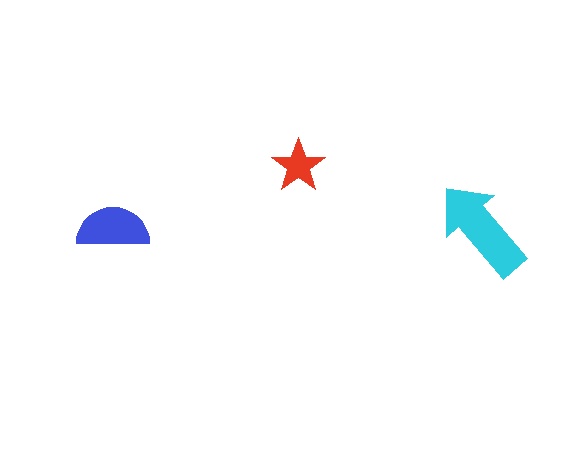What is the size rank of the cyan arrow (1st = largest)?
1st.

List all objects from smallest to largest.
The red star, the blue semicircle, the cyan arrow.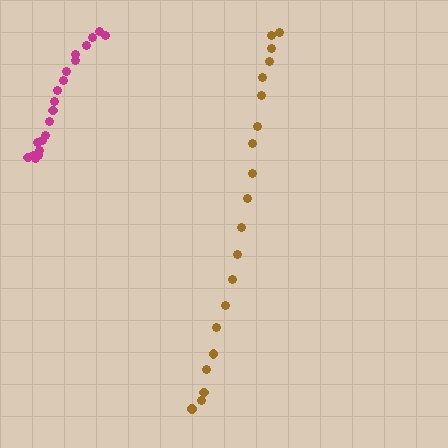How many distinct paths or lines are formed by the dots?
There are 2 distinct paths.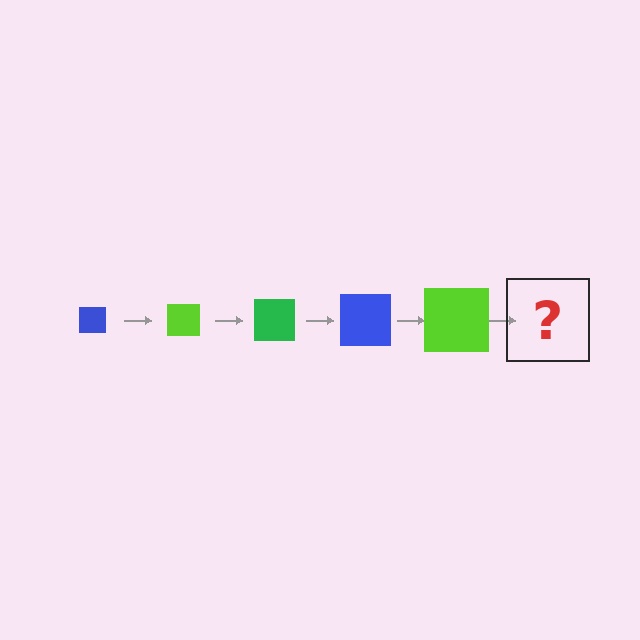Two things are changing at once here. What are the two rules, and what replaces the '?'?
The two rules are that the square grows larger each step and the color cycles through blue, lime, and green. The '?' should be a green square, larger than the previous one.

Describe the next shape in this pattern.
It should be a green square, larger than the previous one.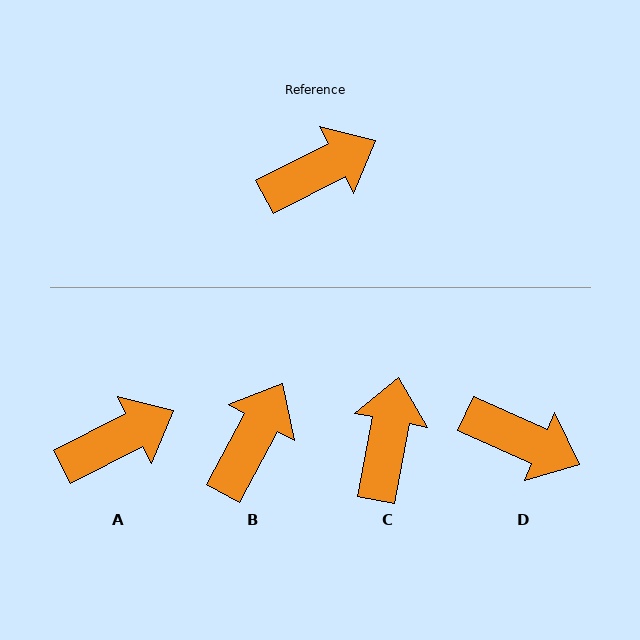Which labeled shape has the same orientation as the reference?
A.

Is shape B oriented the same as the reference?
No, it is off by about 34 degrees.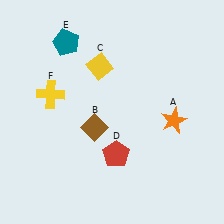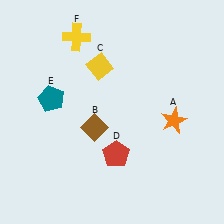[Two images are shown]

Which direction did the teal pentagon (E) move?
The teal pentagon (E) moved down.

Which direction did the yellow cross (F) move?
The yellow cross (F) moved up.